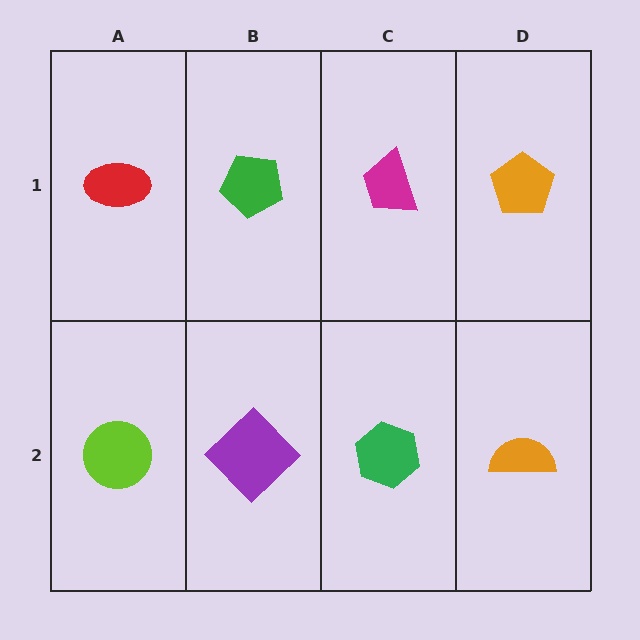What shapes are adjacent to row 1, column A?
A lime circle (row 2, column A), a green pentagon (row 1, column B).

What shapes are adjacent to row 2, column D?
An orange pentagon (row 1, column D), a green hexagon (row 2, column C).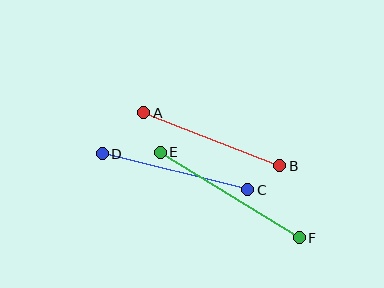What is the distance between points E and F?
The distance is approximately 164 pixels.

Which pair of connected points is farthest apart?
Points E and F are farthest apart.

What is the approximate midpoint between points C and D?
The midpoint is at approximately (175, 172) pixels.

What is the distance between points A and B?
The distance is approximately 146 pixels.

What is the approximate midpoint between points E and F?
The midpoint is at approximately (230, 195) pixels.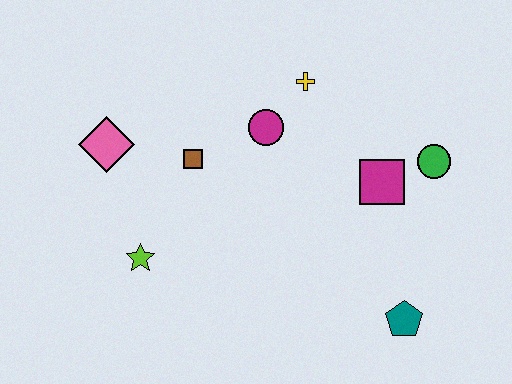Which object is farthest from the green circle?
The pink diamond is farthest from the green circle.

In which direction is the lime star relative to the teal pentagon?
The lime star is to the left of the teal pentagon.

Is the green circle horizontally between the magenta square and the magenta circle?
No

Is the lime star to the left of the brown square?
Yes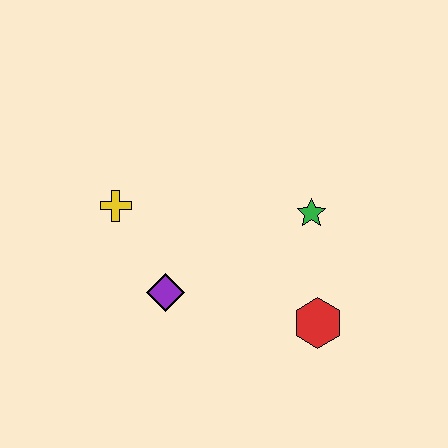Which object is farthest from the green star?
The yellow cross is farthest from the green star.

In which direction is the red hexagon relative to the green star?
The red hexagon is below the green star.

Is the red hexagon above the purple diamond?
No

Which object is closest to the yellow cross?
The purple diamond is closest to the yellow cross.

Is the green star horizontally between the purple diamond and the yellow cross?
No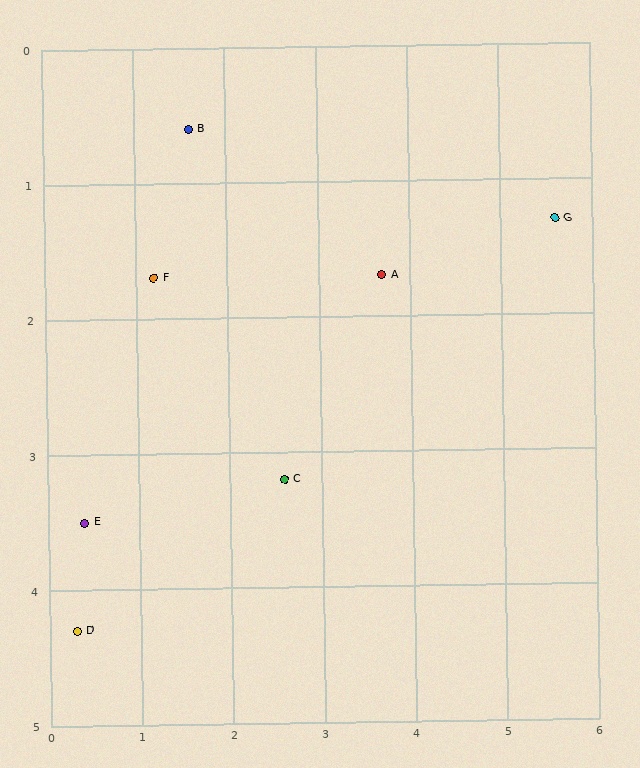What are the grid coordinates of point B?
Point B is at approximately (1.6, 0.6).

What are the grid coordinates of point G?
Point G is at approximately (5.6, 1.3).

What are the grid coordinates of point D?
Point D is at approximately (0.3, 4.3).